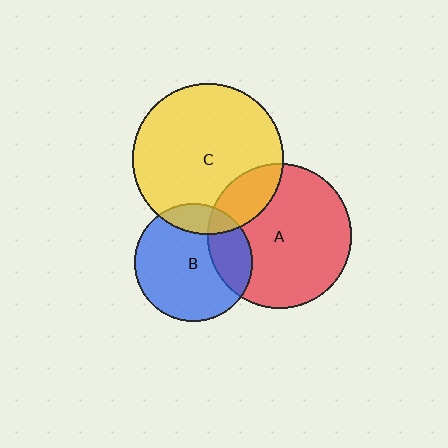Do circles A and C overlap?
Yes.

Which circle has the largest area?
Circle C (yellow).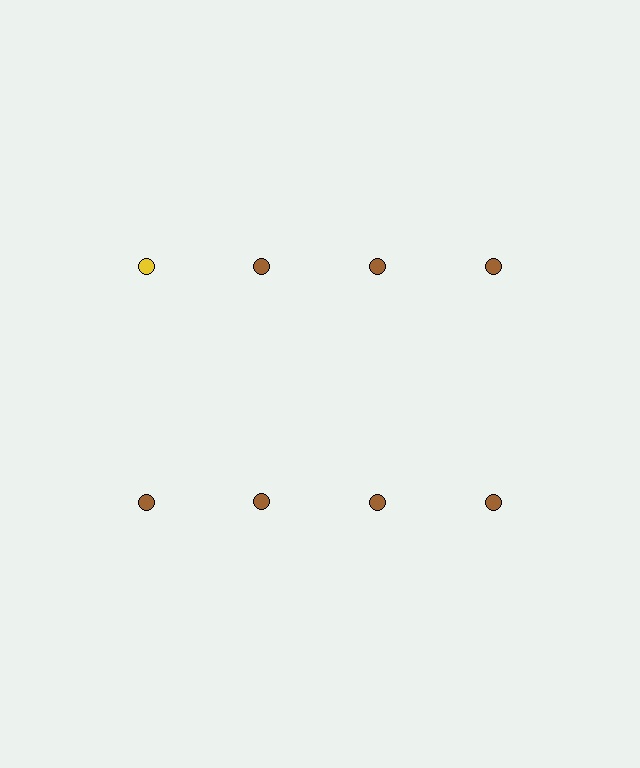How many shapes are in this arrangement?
There are 8 shapes arranged in a grid pattern.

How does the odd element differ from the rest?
It has a different color: yellow instead of brown.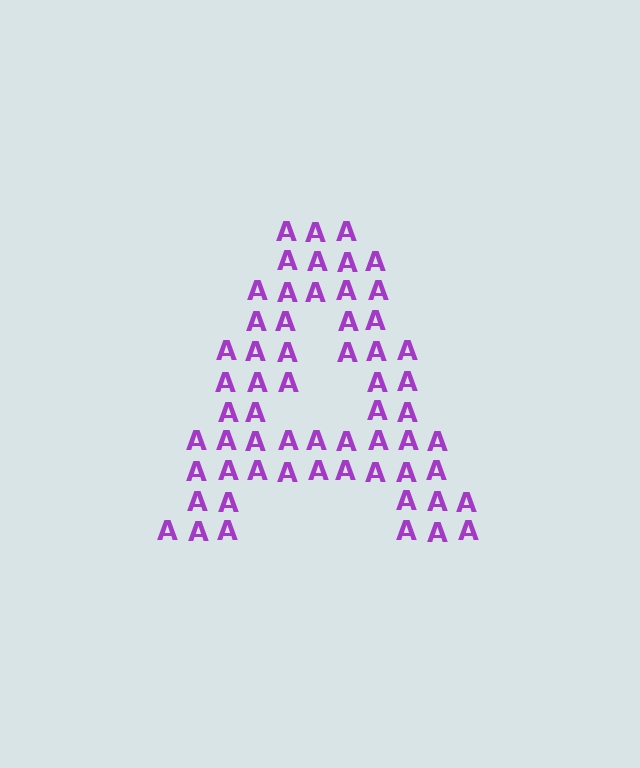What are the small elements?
The small elements are letter A's.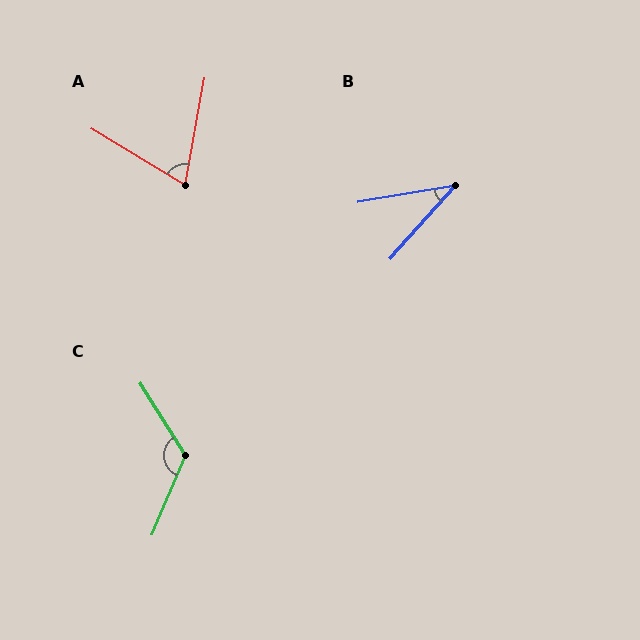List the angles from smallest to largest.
B (39°), A (69°), C (125°).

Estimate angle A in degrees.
Approximately 69 degrees.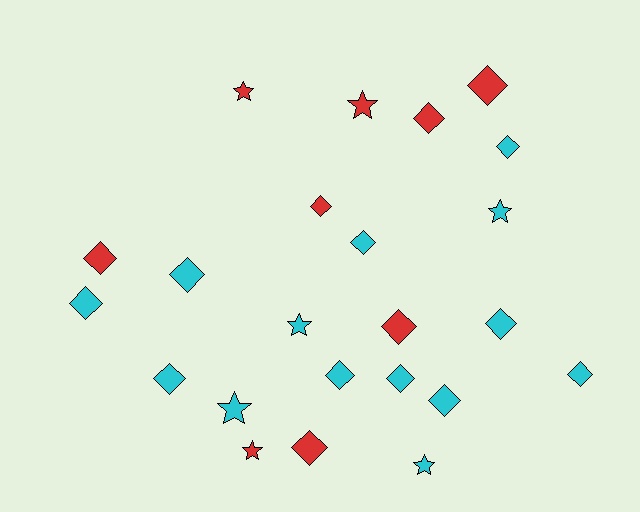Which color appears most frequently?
Cyan, with 14 objects.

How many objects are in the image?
There are 23 objects.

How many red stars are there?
There are 3 red stars.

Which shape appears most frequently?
Diamond, with 16 objects.